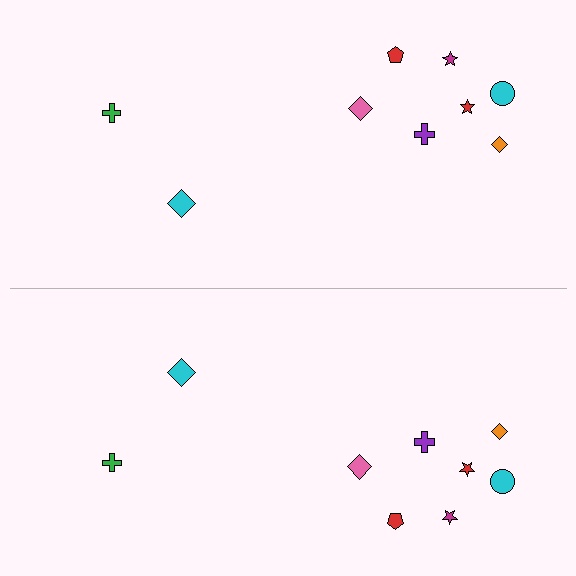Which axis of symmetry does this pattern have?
The pattern has a horizontal axis of symmetry running through the center of the image.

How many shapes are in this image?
There are 18 shapes in this image.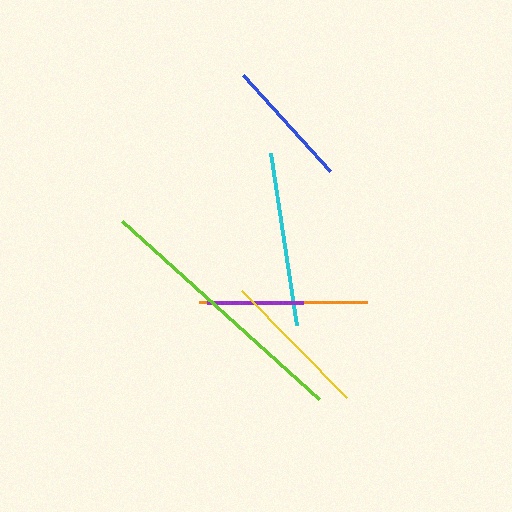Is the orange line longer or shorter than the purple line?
The orange line is longer than the purple line.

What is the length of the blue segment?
The blue segment is approximately 130 pixels long.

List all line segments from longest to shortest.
From longest to shortest: lime, cyan, orange, yellow, blue, purple.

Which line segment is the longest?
The lime line is the longest at approximately 265 pixels.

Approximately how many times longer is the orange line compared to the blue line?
The orange line is approximately 1.3 times the length of the blue line.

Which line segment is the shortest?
The purple line is the shortest at approximately 96 pixels.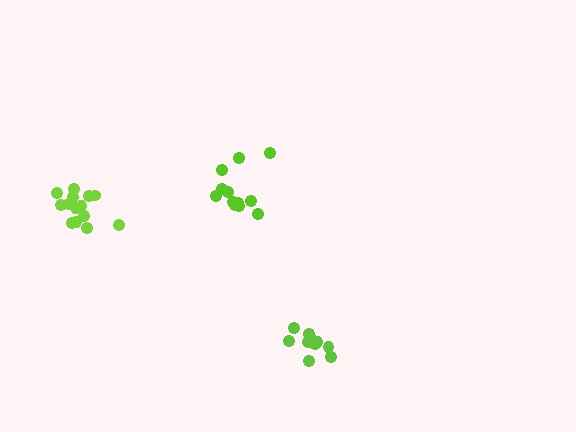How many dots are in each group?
Group 1: 11 dots, Group 2: 14 dots, Group 3: 12 dots (37 total).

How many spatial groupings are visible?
There are 3 spatial groupings.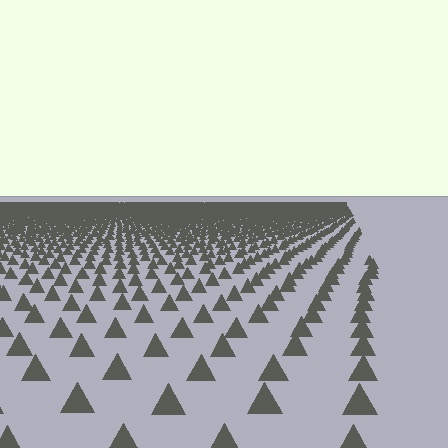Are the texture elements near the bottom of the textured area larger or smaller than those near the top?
Larger. Near the bottom, elements are closer to the viewer and appear at a bigger on-screen size.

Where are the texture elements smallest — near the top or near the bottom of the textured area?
Near the top.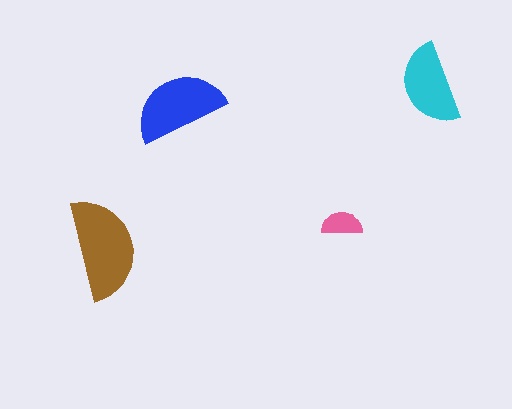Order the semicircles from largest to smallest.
the brown one, the blue one, the cyan one, the pink one.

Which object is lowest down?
The brown semicircle is bottommost.